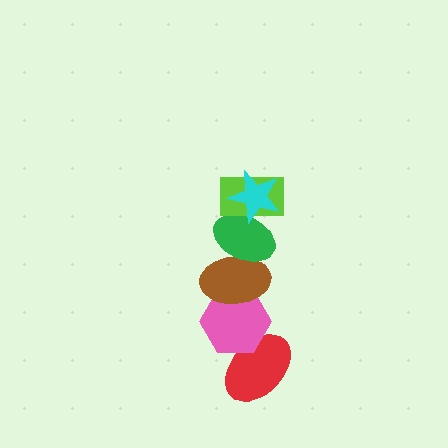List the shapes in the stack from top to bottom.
From top to bottom: the cyan star, the lime rectangle, the green ellipse, the brown ellipse, the pink hexagon, the red ellipse.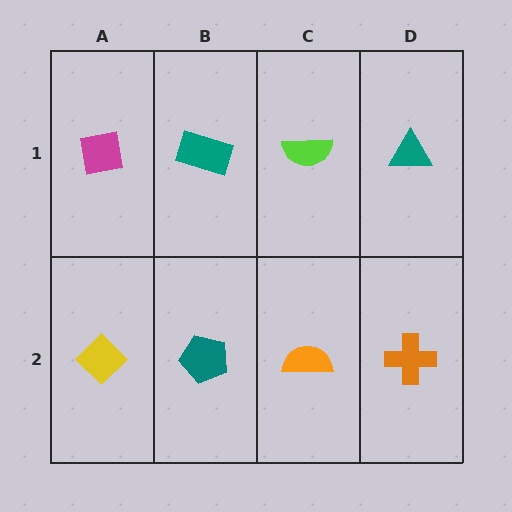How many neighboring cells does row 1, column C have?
3.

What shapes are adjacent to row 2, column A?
A magenta square (row 1, column A), a teal pentagon (row 2, column B).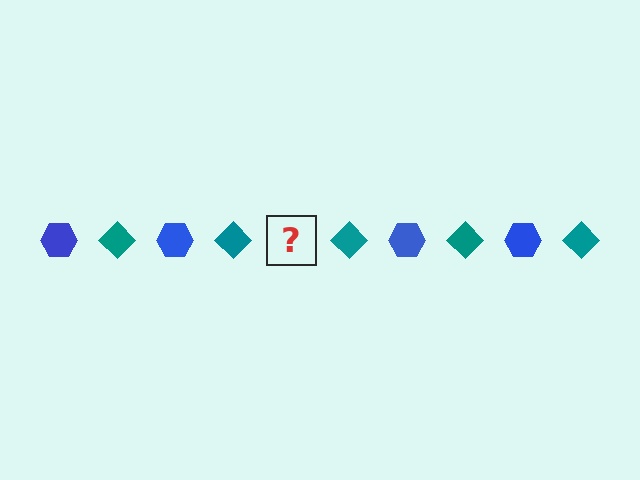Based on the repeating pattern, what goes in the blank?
The blank should be a blue hexagon.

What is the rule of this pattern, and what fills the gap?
The rule is that the pattern alternates between blue hexagon and teal diamond. The gap should be filled with a blue hexagon.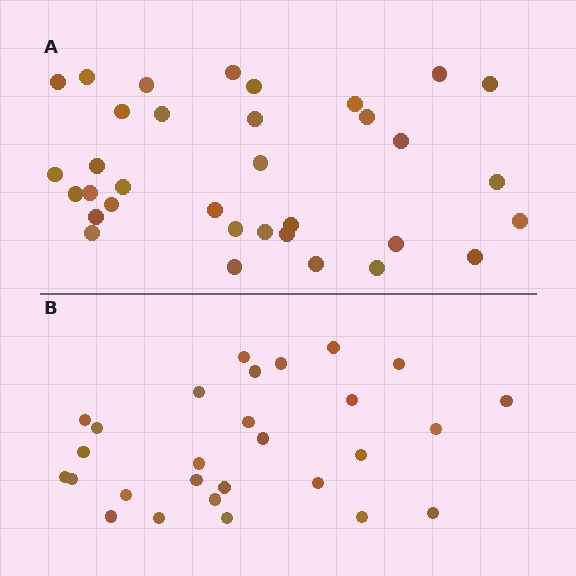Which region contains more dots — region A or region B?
Region A (the top region) has more dots.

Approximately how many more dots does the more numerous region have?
Region A has about 6 more dots than region B.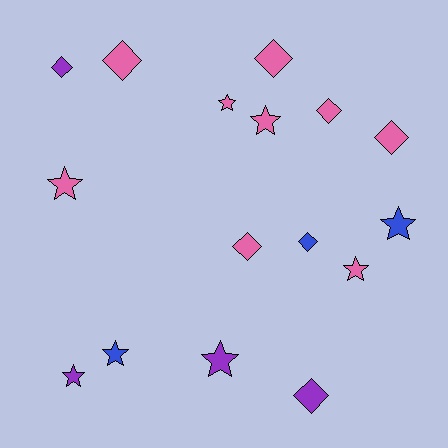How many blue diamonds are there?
There is 1 blue diamond.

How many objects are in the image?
There are 16 objects.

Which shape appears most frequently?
Star, with 8 objects.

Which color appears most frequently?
Pink, with 9 objects.